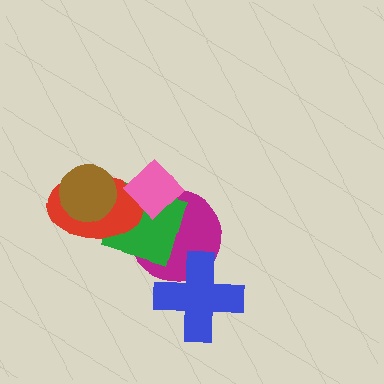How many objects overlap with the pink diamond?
3 objects overlap with the pink diamond.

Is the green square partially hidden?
Yes, it is partially covered by another shape.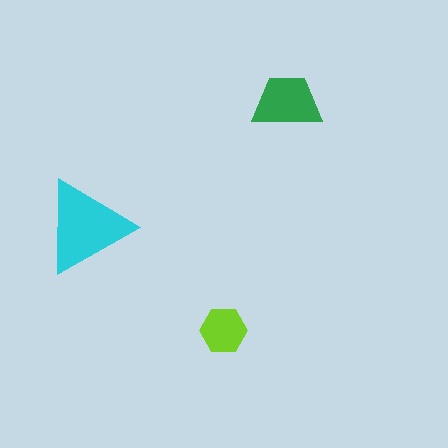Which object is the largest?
The cyan triangle.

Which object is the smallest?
The lime hexagon.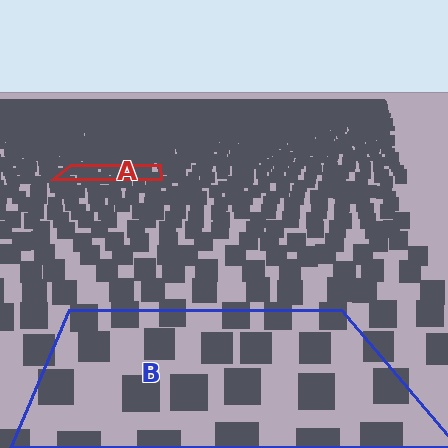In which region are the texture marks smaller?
The texture marks are smaller in region A, because it is farther away.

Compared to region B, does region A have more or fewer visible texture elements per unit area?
Region A has more texture elements per unit area — they are packed more densely because it is farther away.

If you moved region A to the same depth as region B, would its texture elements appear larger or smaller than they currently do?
They would appear larger. At a closer depth, the same texture elements are projected at a bigger on-screen size.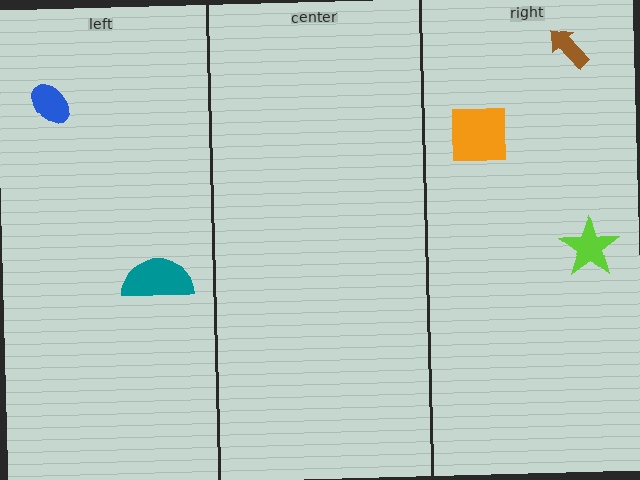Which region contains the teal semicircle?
The left region.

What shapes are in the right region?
The brown arrow, the orange square, the lime star.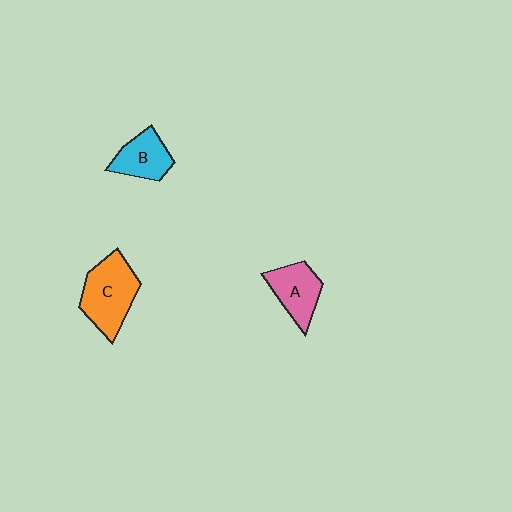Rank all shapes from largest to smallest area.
From largest to smallest: C (orange), A (pink), B (cyan).